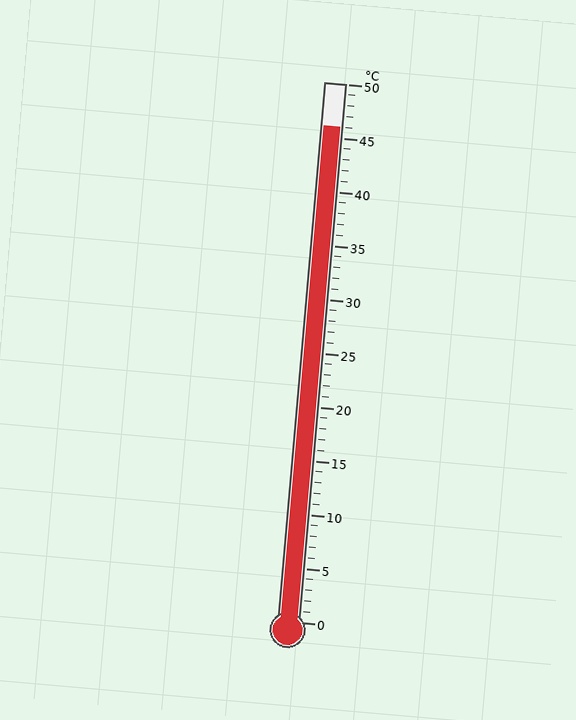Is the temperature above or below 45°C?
The temperature is above 45°C.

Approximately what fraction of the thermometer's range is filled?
The thermometer is filled to approximately 90% of its range.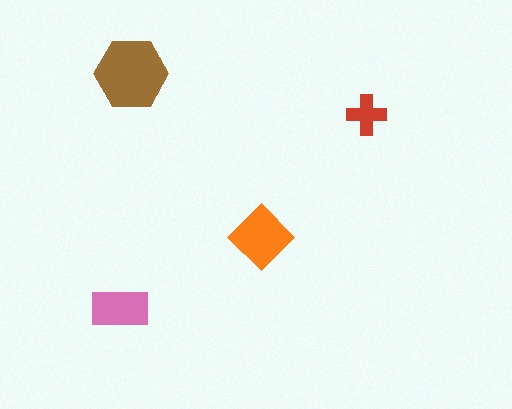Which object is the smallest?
The red cross.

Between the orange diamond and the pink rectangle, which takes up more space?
The orange diamond.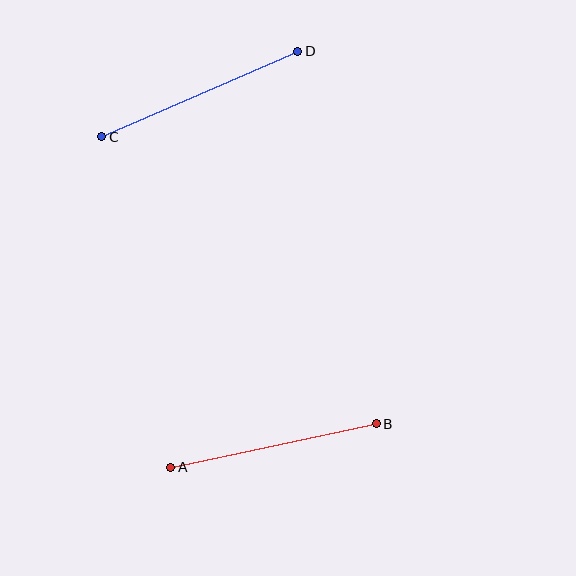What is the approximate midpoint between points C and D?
The midpoint is at approximately (200, 94) pixels.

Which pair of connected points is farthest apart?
Points C and D are farthest apart.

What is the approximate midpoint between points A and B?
The midpoint is at approximately (273, 446) pixels.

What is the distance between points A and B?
The distance is approximately 210 pixels.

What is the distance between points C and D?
The distance is approximately 214 pixels.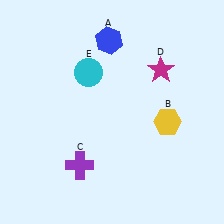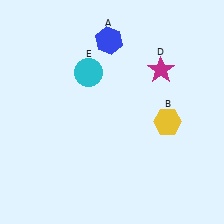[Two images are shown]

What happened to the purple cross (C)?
The purple cross (C) was removed in Image 2. It was in the bottom-left area of Image 1.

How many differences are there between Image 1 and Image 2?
There is 1 difference between the two images.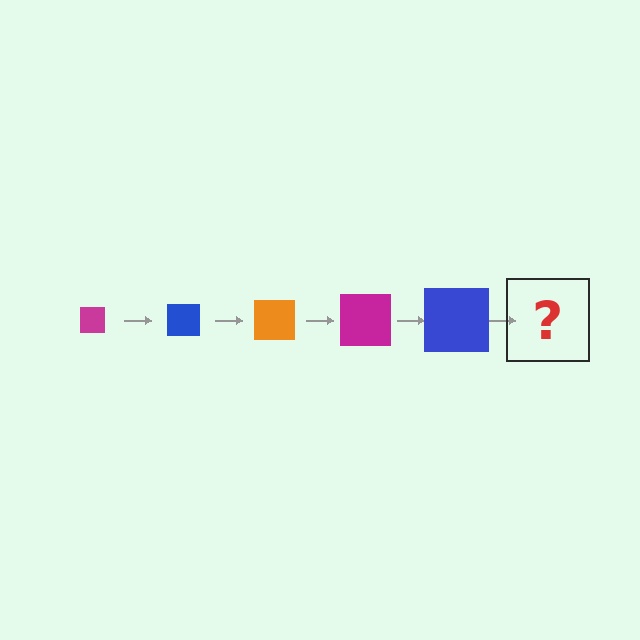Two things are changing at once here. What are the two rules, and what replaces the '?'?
The two rules are that the square grows larger each step and the color cycles through magenta, blue, and orange. The '?' should be an orange square, larger than the previous one.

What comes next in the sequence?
The next element should be an orange square, larger than the previous one.